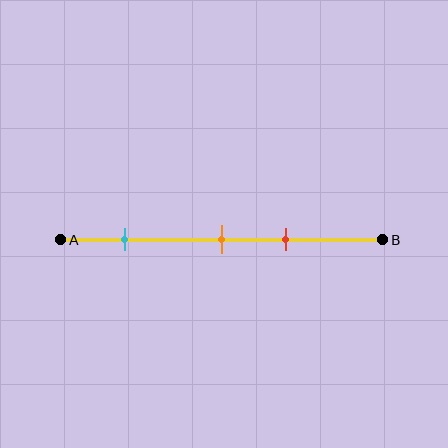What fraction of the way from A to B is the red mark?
The red mark is approximately 70% (0.7) of the way from A to B.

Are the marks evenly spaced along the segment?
No, the marks are not evenly spaced.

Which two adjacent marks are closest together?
The orange and red marks are the closest adjacent pair.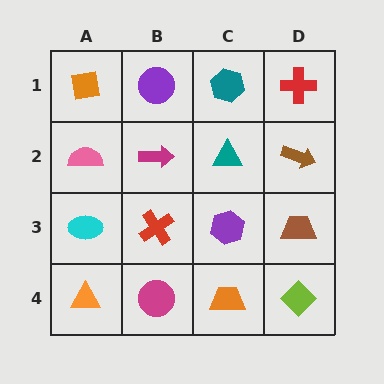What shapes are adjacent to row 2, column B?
A purple circle (row 1, column B), a red cross (row 3, column B), a pink semicircle (row 2, column A), a teal triangle (row 2, column C).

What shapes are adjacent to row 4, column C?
A purple hexagon (row 3, column C), a magenta circle (row 4, column B), a lime diamond (row 4, column D).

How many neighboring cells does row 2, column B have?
4.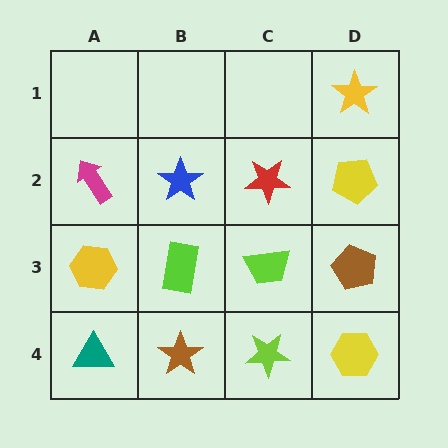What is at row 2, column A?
A magenta arrow.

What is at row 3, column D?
A brown pentagon.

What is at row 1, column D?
A yellow star.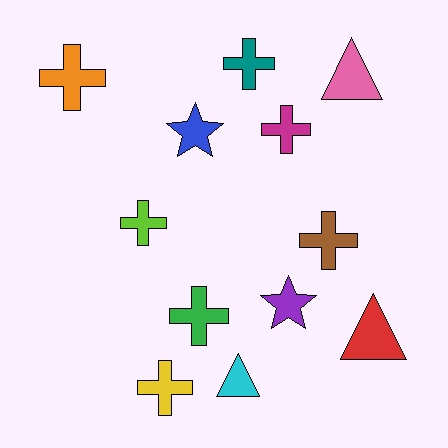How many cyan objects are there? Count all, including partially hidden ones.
There is 1 cyan object.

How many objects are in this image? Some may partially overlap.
There are 12 objects.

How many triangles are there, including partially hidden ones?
There are 3 triangles.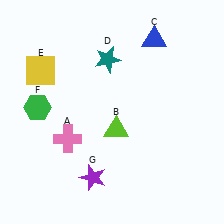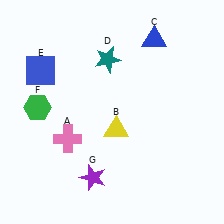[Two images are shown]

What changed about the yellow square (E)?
In Image 1, E is yellow. In Image 2, it changed to blue.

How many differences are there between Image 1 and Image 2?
There are 2 differences between the two images.